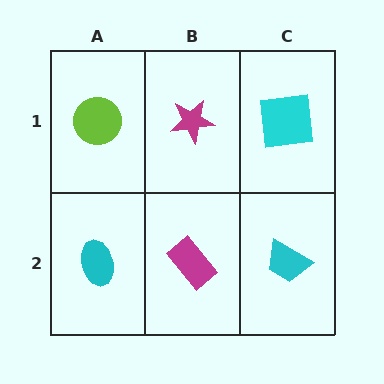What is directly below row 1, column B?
A magenta rectangle.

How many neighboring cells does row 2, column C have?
2.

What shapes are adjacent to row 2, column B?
A magenta star (row 1, column B), a cyan ellipse (row 2, column A), a cyan trapezoid (row 2, column C).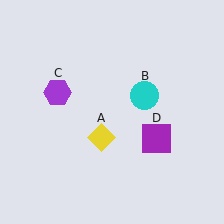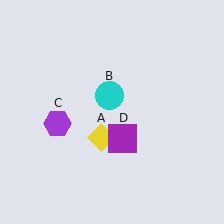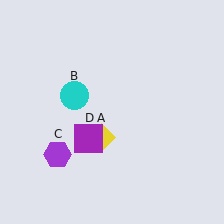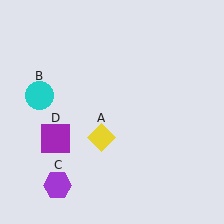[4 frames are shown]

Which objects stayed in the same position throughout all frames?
Yellow diamond (object A) remained stationary.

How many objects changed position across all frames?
3 objects changed position: cyan circle (object B), purple hexagon (object C), purple square (object D).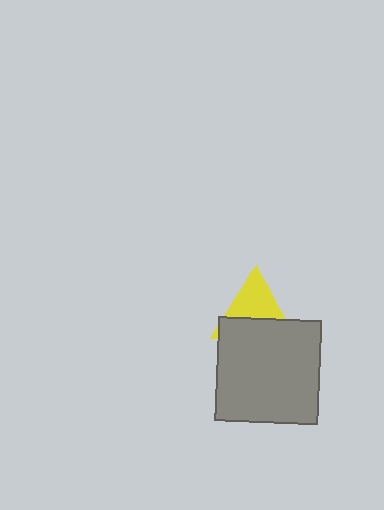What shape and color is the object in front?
The object in front is a gray square.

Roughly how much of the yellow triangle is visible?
About half of it is visible (roughly 52%).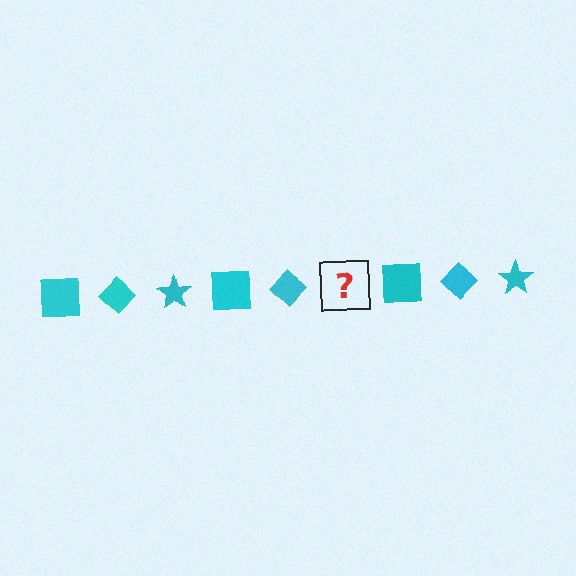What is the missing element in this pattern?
The missing element is a cyan star.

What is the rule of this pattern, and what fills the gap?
The rule is that the pattern cycles through square, diamond, star shapes in cyan. The gap should be filled with a cyan star.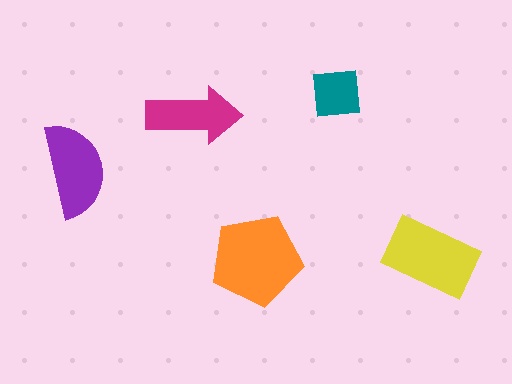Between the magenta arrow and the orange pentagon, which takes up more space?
The orange pentagon.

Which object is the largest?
The orange pentagon.